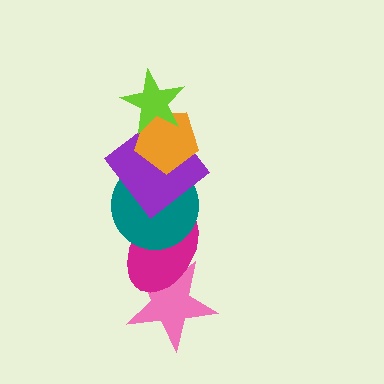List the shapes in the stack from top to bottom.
From top to bottom: the lime star, the orange pentagon, the purple diamond, the teal circle, the magenta ellipse, the pink star.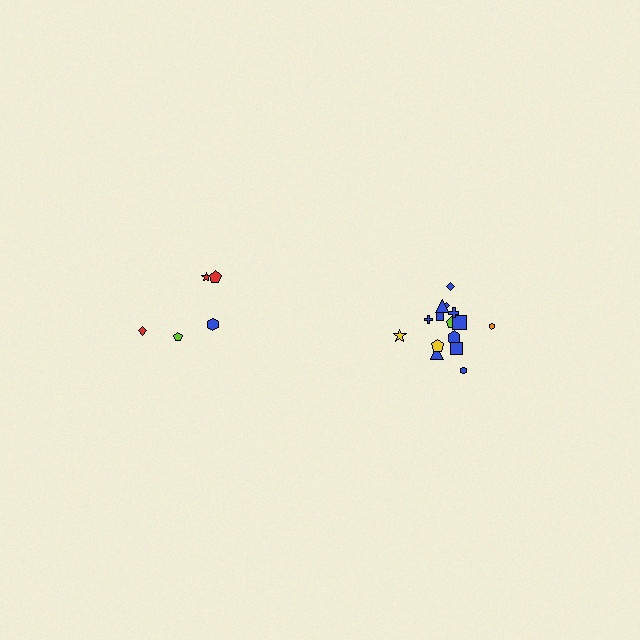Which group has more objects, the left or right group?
The right group.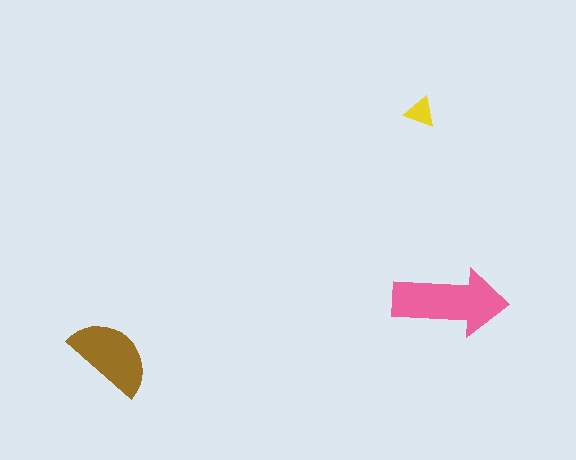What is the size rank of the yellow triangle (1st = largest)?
3rd.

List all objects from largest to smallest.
The pink arrow, the brown semicircle, the yellow triangle.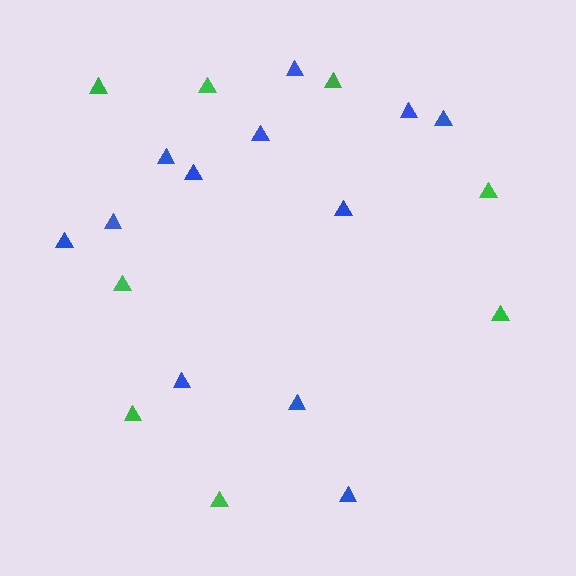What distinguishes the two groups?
There are 2 groups: one group of blue triangles (12) and one group of green triangles (8).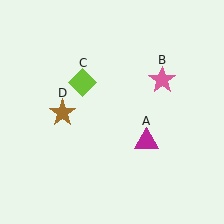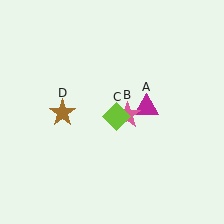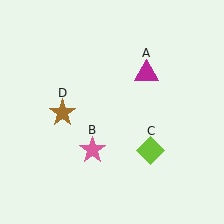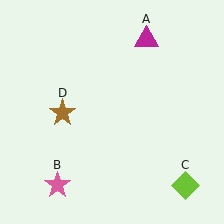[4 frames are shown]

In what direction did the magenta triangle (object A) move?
The magenta triangle (object A) moved up.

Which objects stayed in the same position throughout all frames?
Brown star (object D) remained stationary.